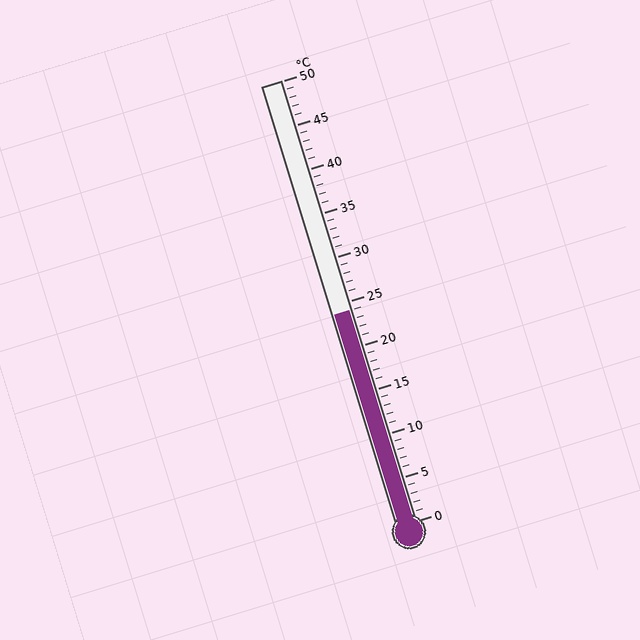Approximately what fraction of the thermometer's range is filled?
The thermometer is filled to approximately 50% of its range.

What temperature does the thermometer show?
The thermometer shows approximately 24°C.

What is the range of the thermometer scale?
The thermometer scale ranges from 0°C to 50°C.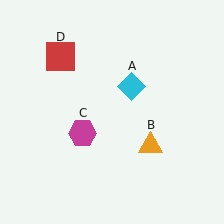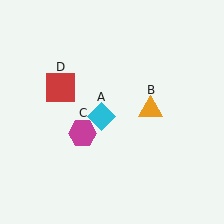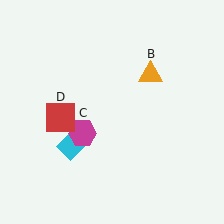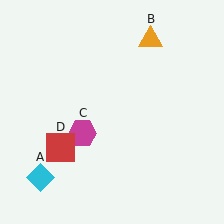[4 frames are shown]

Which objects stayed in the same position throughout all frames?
Magenta hexagon (object C) remained stationary.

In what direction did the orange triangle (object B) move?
The orange triangle (object B) moved up.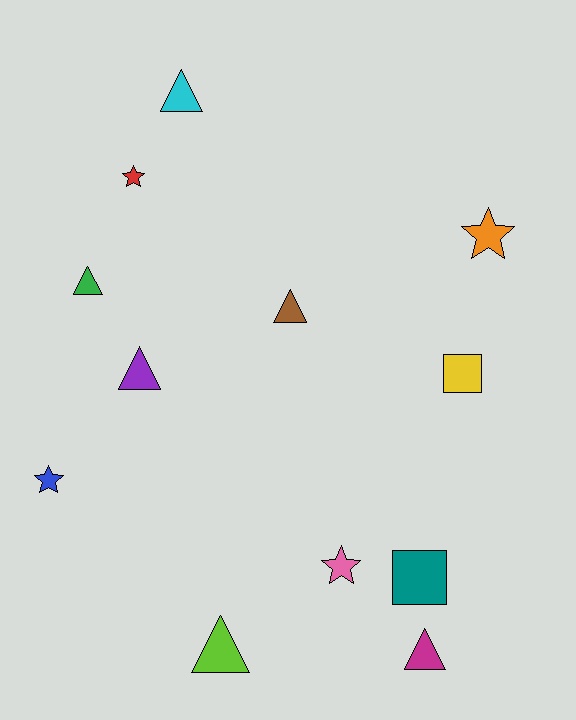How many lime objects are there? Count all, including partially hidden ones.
There is 1 lime object.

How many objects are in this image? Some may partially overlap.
There are 12 objects.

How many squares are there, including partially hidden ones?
There are 2 squares.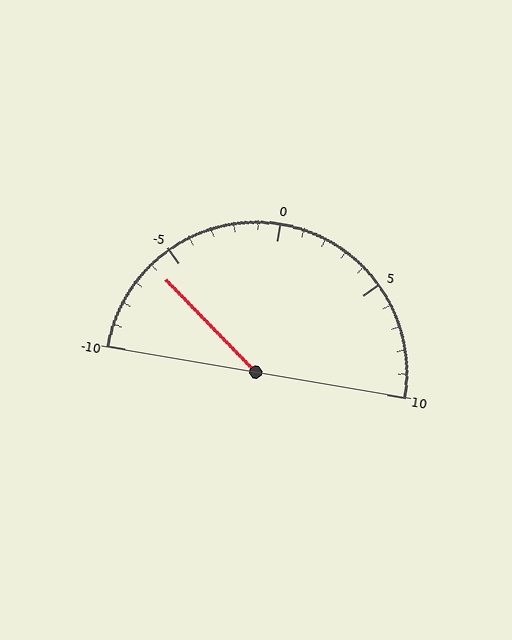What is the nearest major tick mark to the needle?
The nearest major tick mark is -5.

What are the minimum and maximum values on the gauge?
The gauge ranges from -10 to 10.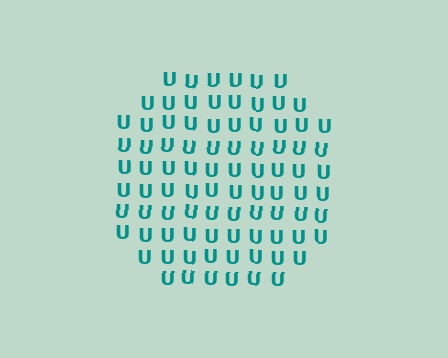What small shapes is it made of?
It is made of small letter U's.